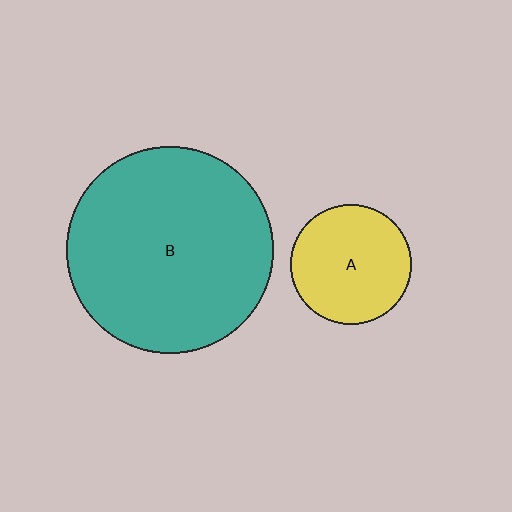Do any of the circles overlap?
No, none of the circles overlap.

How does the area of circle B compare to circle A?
Approximately 2.9 times.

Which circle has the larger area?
Circle B (teal).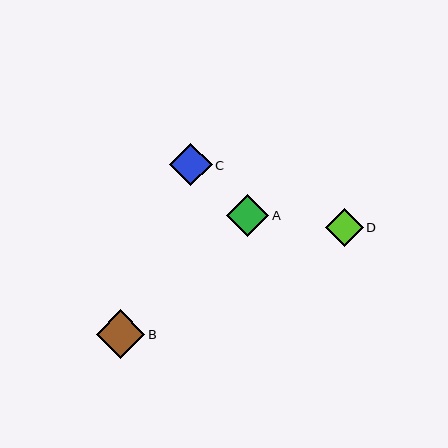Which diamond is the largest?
Diamond B is the largest with a size of approximately 49 pixels.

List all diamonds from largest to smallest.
From largest to smallest: B, C, A, D.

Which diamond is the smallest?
Diamond D is the smallest with a size of approximately 38 pixels.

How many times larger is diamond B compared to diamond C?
Diamond B is approximately 1.1 times the size of diamond C.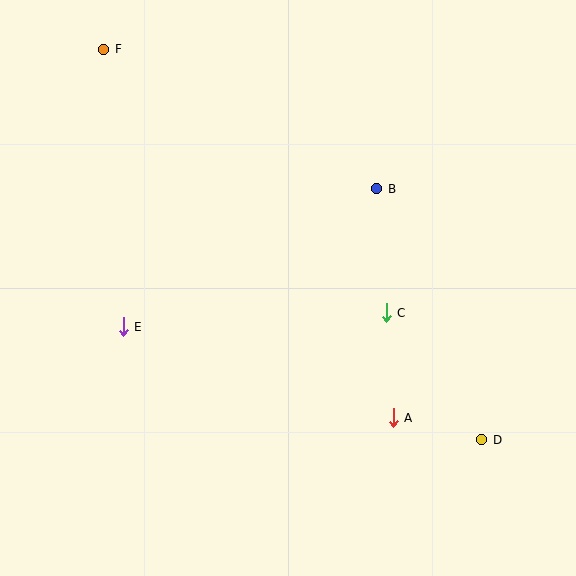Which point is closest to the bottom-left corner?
Point E is closest to the bottom-left corner.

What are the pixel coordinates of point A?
Point A is at (393, 418).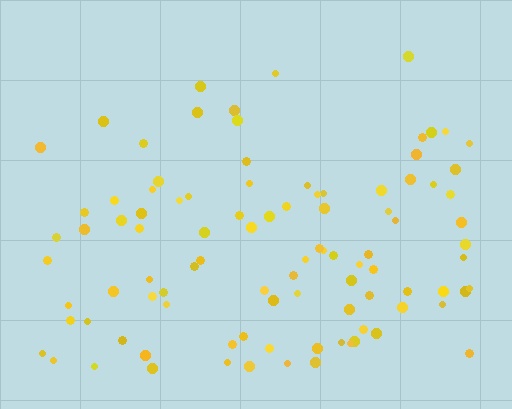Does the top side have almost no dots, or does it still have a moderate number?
Still a moderate number, just noticeably fewer than the bottom.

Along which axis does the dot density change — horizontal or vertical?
Vertical.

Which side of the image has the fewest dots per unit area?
The top.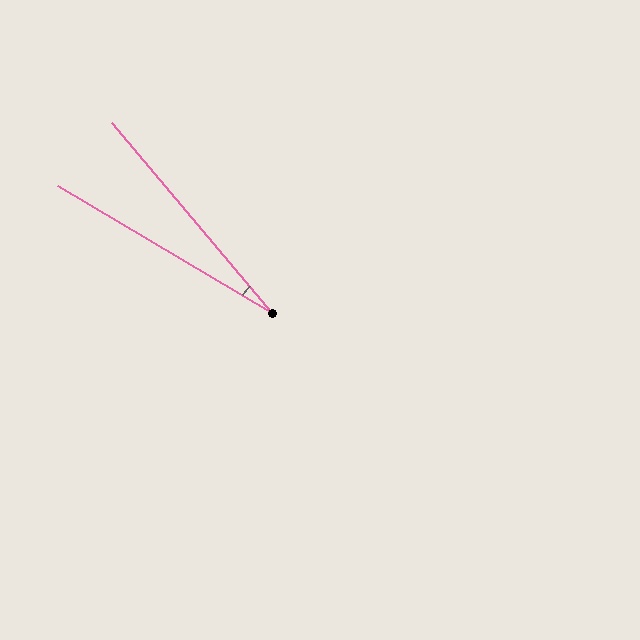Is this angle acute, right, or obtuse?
It is acute.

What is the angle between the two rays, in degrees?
Approximately 19 degrees.